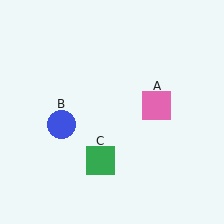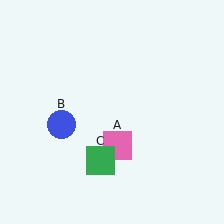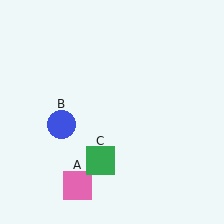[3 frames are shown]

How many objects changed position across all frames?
1 object changed position: pink square (object A).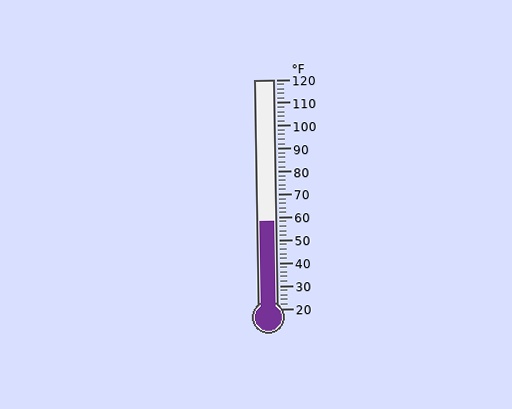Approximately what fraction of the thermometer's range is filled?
The thermometer is filled to approximately 40% of its range.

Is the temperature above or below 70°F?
The temperature is below 70°F.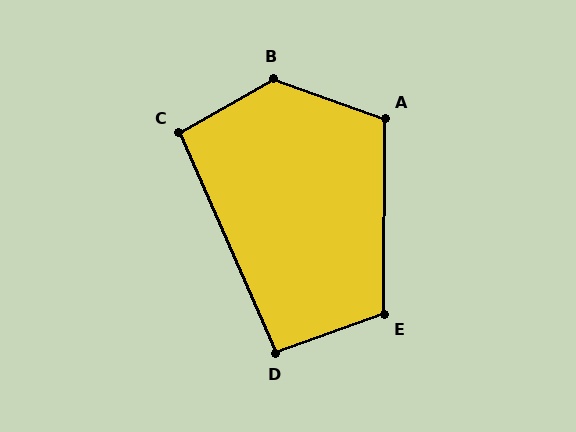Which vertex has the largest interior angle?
B, at approximately 131 degrees.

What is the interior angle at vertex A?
Approximately 109 degrees (obtuse).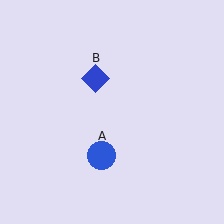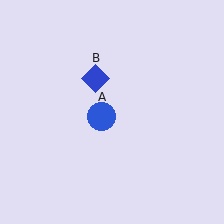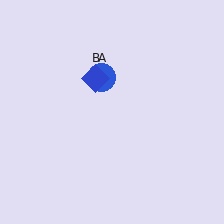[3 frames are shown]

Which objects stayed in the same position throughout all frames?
Blue diamond (object B) remained stationary.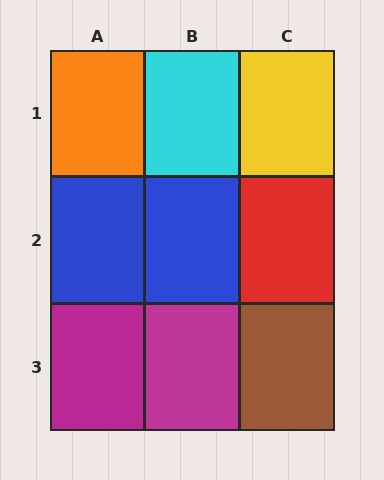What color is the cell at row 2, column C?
Red.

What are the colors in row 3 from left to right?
Magenta, magenta, brown.